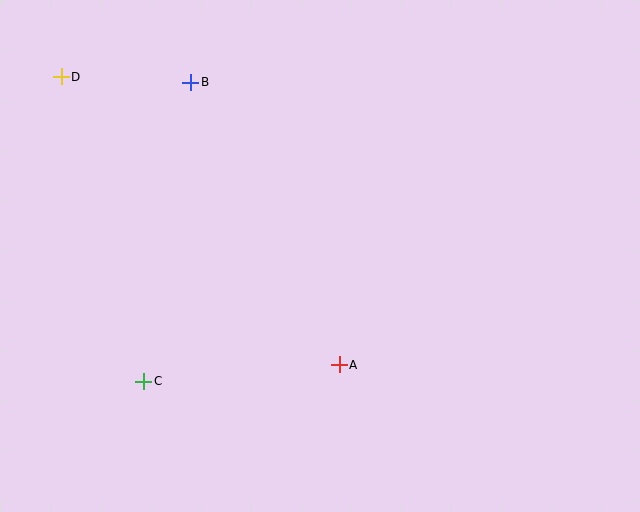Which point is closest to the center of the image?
Point A at (339, 365) is closest to the center.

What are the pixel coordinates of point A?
Point A is at (339, 365).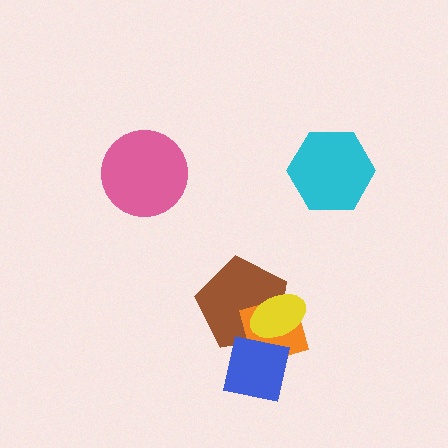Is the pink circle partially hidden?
No, no other shape covers it.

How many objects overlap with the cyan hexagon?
0 objects overlap with the cyan hexagon.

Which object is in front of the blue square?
The yellow ellipse is in front of the blue square.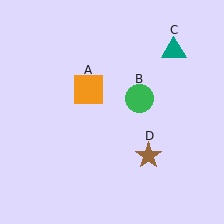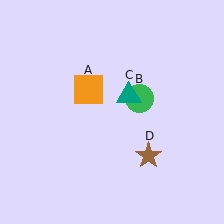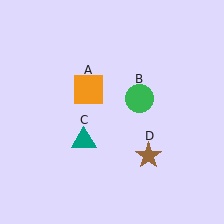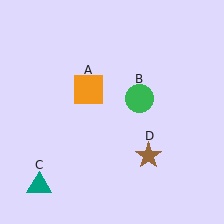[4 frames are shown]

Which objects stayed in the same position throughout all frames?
Orange square (object A) and green circle (object B) and brown star (object D) remained stationary.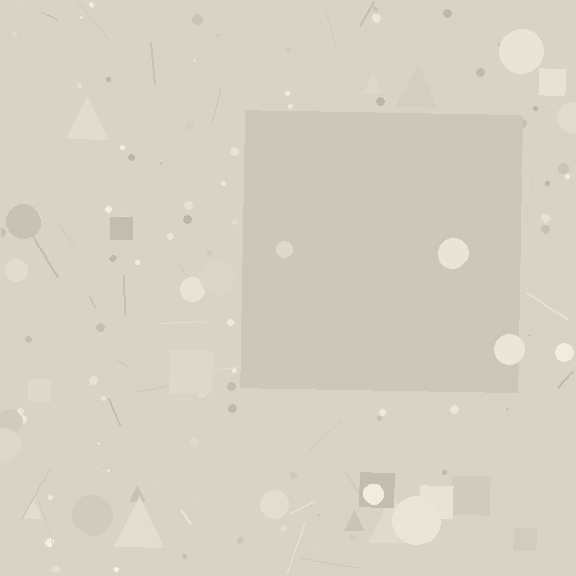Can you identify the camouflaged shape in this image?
The camouflaged shape is a square.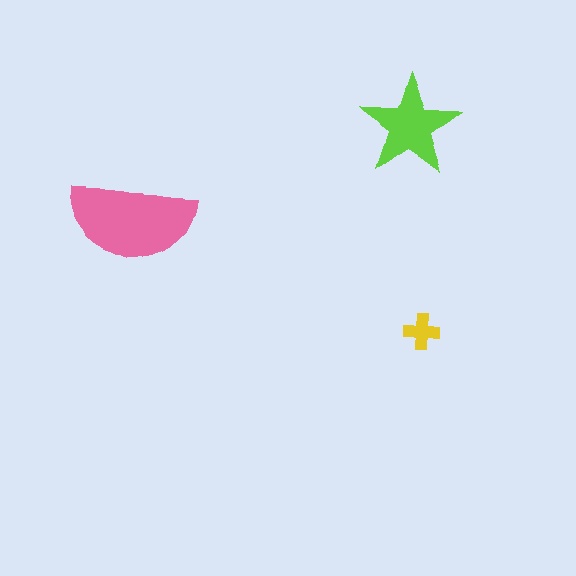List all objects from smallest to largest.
The yellow cross, the lime star, the pink semicircle.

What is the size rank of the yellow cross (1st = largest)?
3rd.